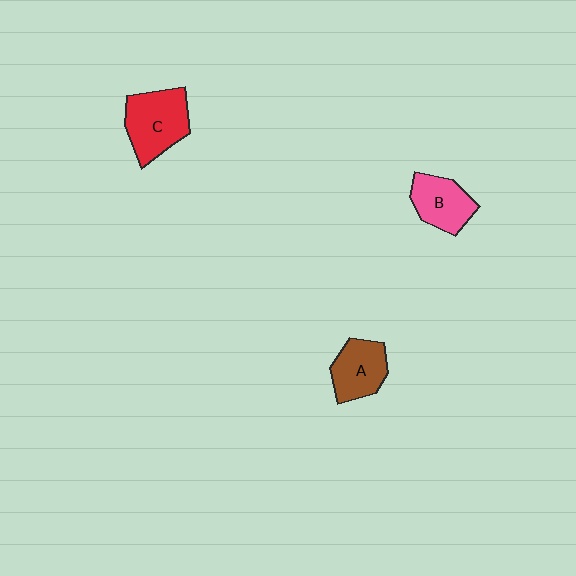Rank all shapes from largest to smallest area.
From largest to smallest: C (red), A (brown), B (pink).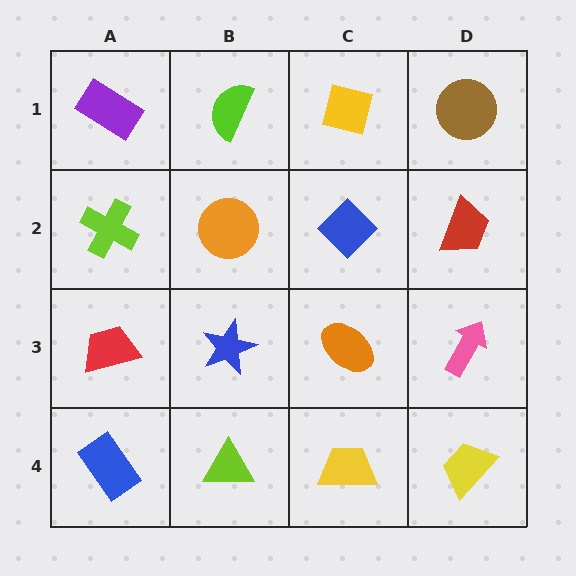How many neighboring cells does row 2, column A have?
3.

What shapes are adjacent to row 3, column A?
A lime cross (row 2, column A), a blue rectangle (row 4, column A), a blue star (row 3, column B).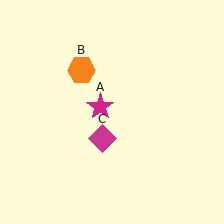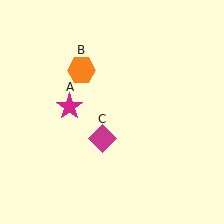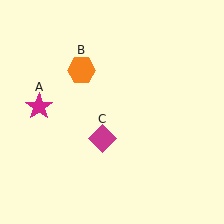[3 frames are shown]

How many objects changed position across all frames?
1 object changed position: magenta star (object A).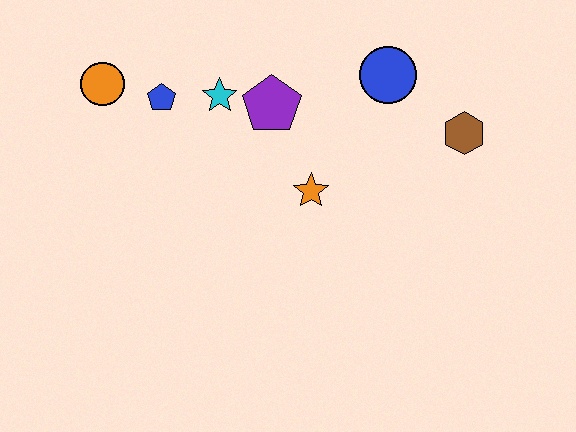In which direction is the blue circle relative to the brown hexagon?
The blue circle is to the left of the brown hexagon.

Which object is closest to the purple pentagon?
The cyan star is closest to the purple pentagon.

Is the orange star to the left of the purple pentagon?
No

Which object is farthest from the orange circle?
The brown hexagon is farthest from the orange circle.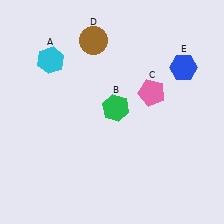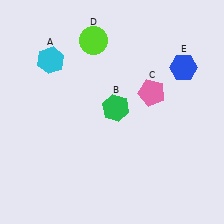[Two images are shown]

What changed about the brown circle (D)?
In Image 1, D is brown. In Image 2, it changed to lime.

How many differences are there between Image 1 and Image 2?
There is 1 difference between the two images.